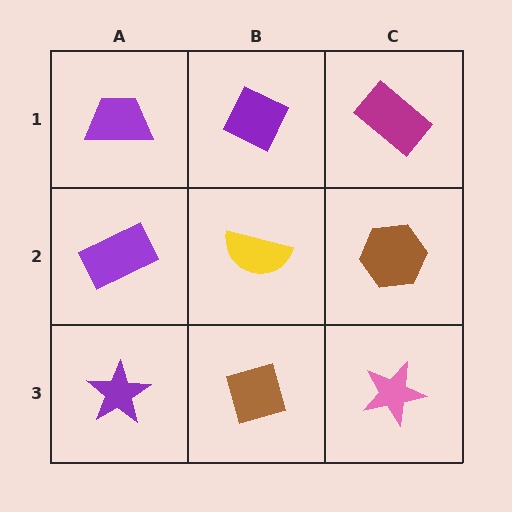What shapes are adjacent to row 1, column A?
A purple rectangle (row 2, column A), a purple diamond (row 1, column B).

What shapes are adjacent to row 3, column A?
A purple rectangle (row 2, column A), a brown diamond (row 3, column B).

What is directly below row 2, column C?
A pink star.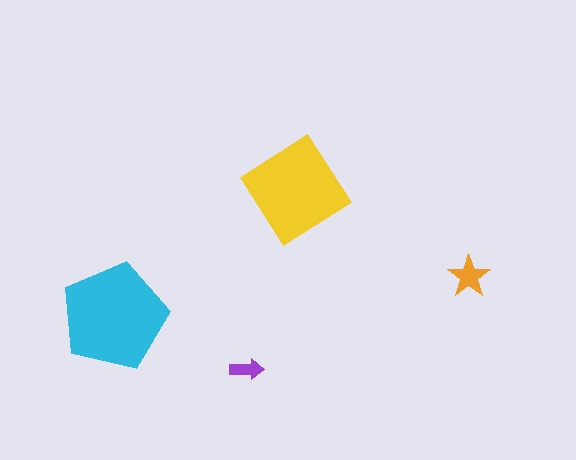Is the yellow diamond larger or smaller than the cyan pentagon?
Smaller.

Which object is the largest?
The cyan pentagon.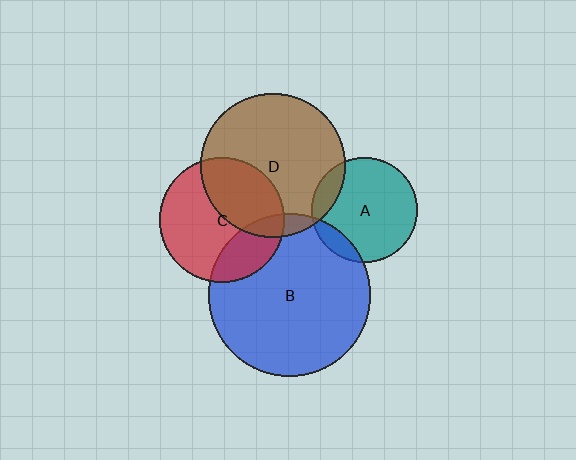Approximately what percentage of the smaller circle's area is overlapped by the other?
Approximately 15%.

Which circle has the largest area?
Circle B (blue).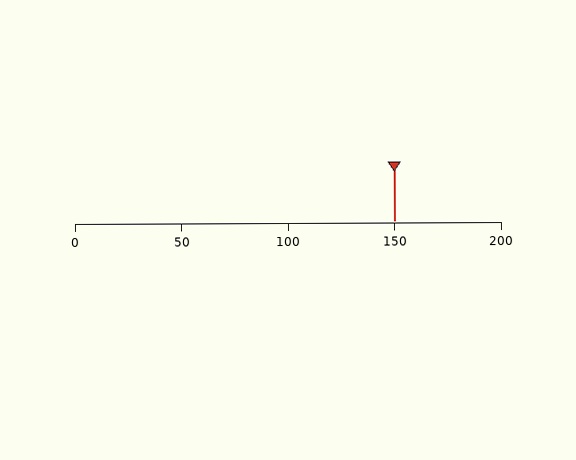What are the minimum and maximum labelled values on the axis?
The axis runs from 0 to 200.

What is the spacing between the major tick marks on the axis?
The major ticks are spaced 50 apart.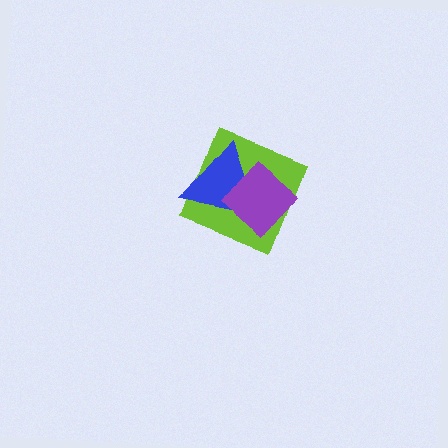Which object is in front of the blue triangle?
The purple diamond is in front of the blue triangle.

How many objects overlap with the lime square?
2 objects overlap with the lime square.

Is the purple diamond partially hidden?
No, no other shape covers it.